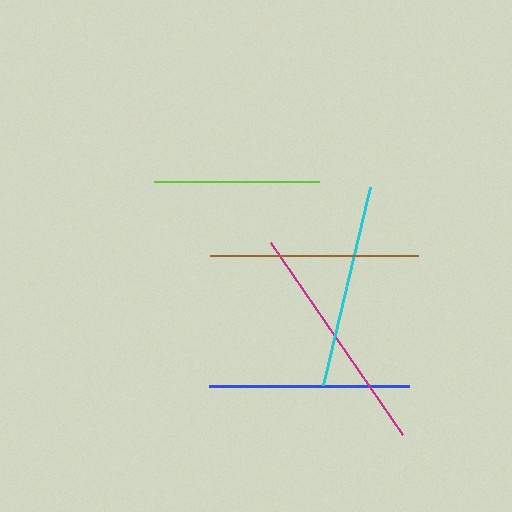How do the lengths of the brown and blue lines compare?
The brown and blue lines are approximately the same length.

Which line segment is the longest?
The magenta line is the longest at approximately 233 pixels.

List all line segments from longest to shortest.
From longest to shortest: magenta, brown, cyan, blue, lime.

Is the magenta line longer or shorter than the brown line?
The magenta line is longer than the brown line.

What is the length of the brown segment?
The brown segment is approximately 209 pixels long.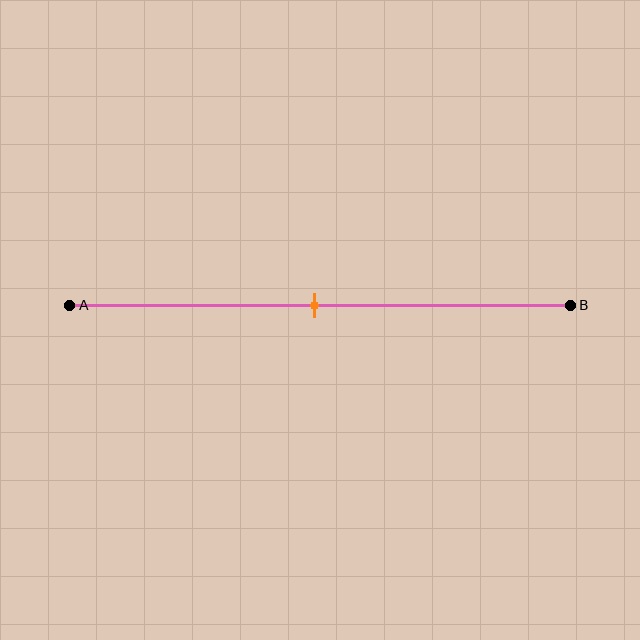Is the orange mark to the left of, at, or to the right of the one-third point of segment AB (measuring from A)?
The orange mark is to the right of the one-third point of segment AB.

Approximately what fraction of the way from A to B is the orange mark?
The orange mark is approximately 50% of the way from A to B.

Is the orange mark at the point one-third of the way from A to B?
No, the mark is at about 50% from A, not at the 33% one-third point.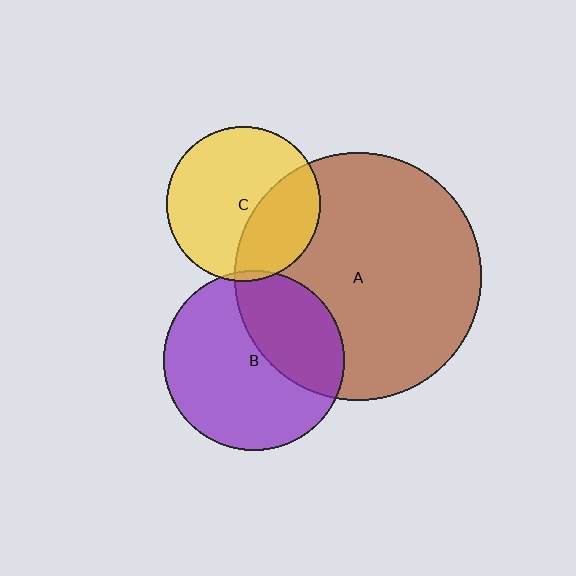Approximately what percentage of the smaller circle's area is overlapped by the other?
Approximately 5%.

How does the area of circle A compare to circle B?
Approximately 1.9 times.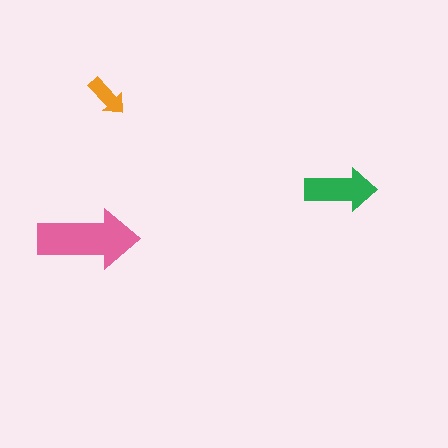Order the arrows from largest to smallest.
the pink one, the green one, the orange one.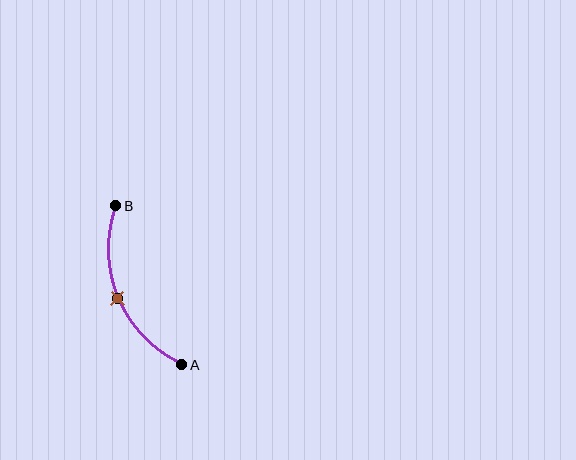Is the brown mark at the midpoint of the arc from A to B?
Yes. The brown mark lies on the arc at equal arc-length from both A and B — it is the arc midpoint.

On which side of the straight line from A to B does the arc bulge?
The arc bulges to the left of the straight line connecting A and B.